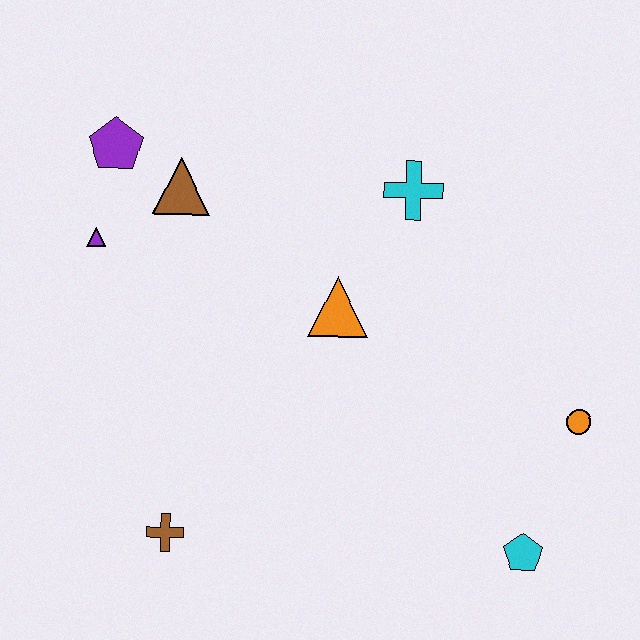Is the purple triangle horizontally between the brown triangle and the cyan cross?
No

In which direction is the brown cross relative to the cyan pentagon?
The brown cross is to the left of the cyan pentagon.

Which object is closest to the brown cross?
The orange triangle is closest to the brown cross.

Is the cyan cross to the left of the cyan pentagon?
Yes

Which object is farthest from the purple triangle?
The cyan pentagon is farthest from the purple triangle.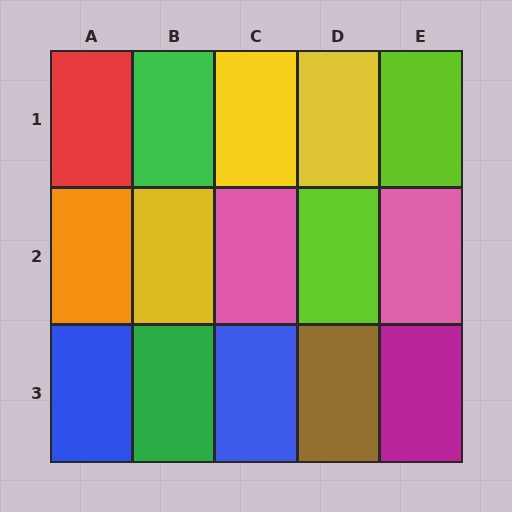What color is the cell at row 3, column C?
Blue.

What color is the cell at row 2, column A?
Orange.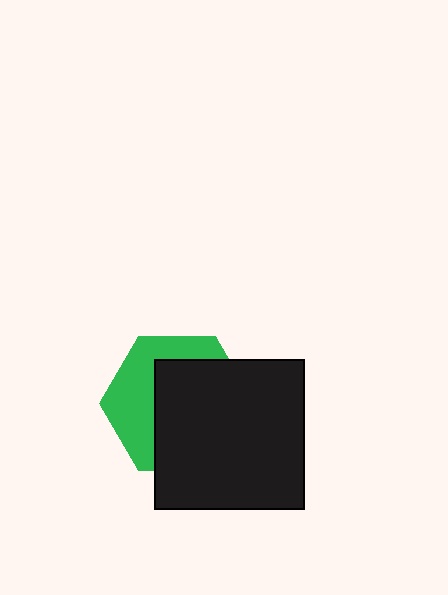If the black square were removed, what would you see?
You would see the complete green hexagon.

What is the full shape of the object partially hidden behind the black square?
The partially hidden object is a green hexagon.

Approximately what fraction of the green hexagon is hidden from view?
Roughly 60% of the green hexagon is hidden behind the black square.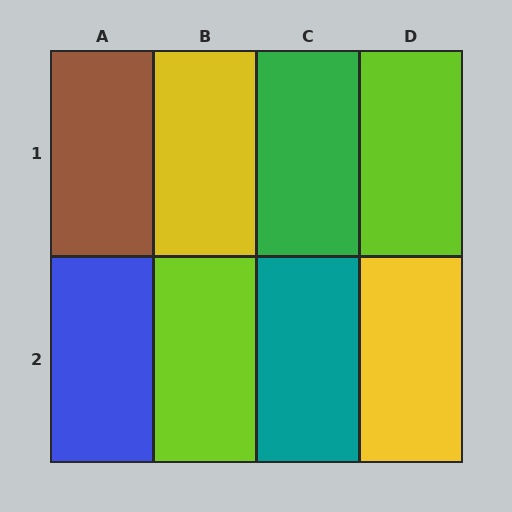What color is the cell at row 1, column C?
Green.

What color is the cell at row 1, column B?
Yellow.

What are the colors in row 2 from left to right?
Blue, lime, teal, yellow.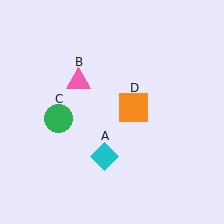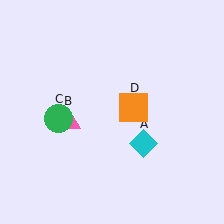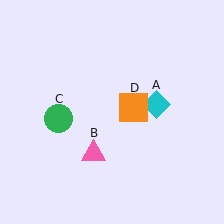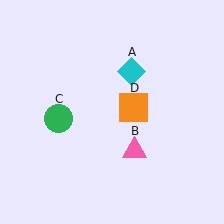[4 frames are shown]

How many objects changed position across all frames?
2 objects changed position: cyan diamond (object A), pink triangle (object B).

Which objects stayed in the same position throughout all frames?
Green circle (object C) and orange square (object D) remained stationary.